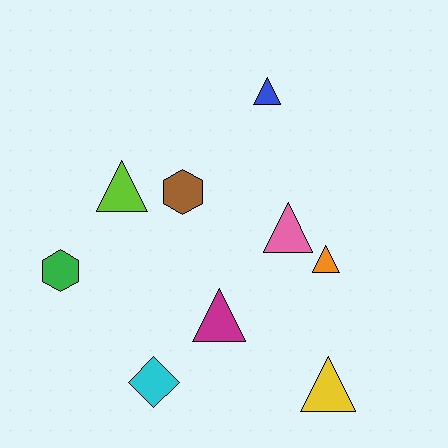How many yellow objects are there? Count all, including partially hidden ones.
There is 1 yellow object.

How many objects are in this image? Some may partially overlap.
There are 9 objects.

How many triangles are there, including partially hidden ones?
There are 6 triangles.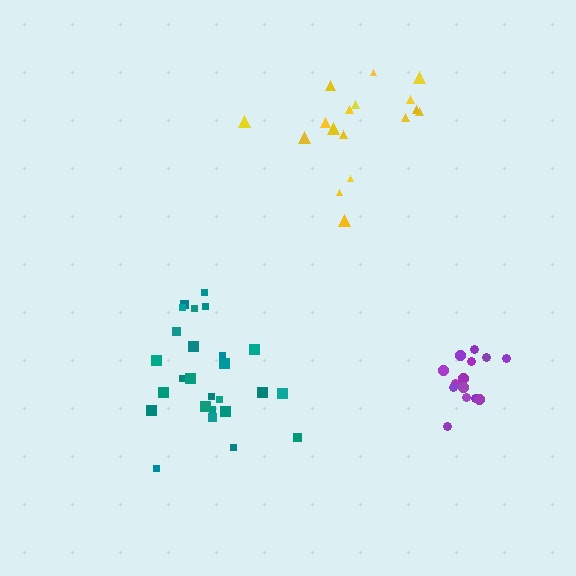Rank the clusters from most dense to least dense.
teal, purple, yellow.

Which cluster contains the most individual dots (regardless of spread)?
Teal (26).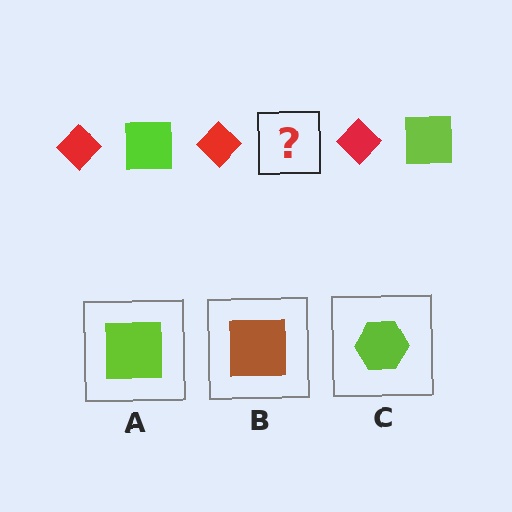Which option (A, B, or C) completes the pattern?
A.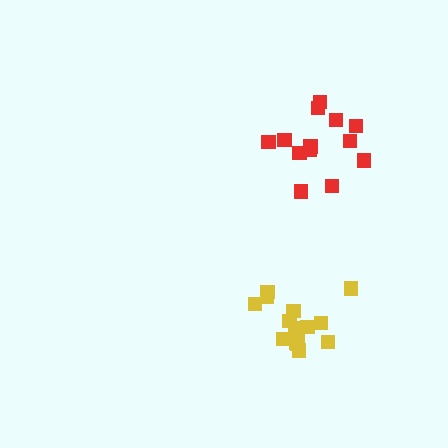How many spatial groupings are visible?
There are 2 spatial groupings.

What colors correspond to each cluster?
The clusters are colored: yellow, red.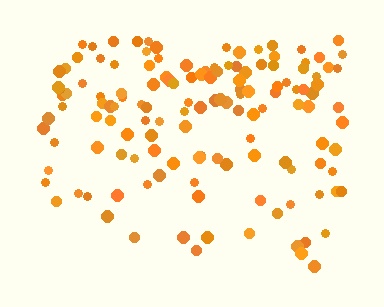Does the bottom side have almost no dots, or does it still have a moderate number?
Still a moderate number, just noticeably fewer than the top.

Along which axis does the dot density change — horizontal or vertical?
Vertical.